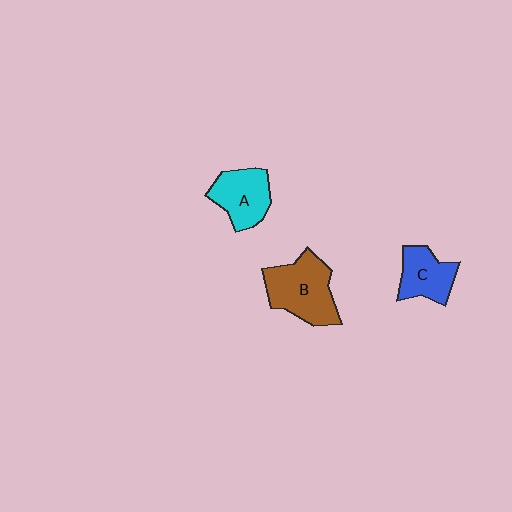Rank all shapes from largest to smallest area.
From largest to smallest: B (brown), A (cyan), C (blue).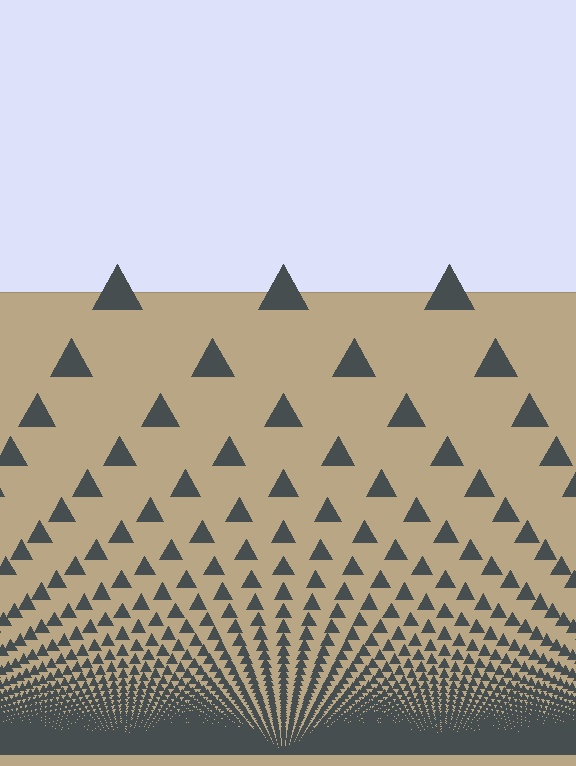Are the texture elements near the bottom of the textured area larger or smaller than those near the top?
Smaller. The gradient is inverted — elements near the bottom are smaller and denser.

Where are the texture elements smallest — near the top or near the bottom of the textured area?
Near the bottom.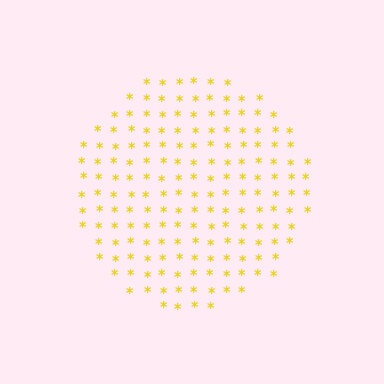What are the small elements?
The small elements are asterisks.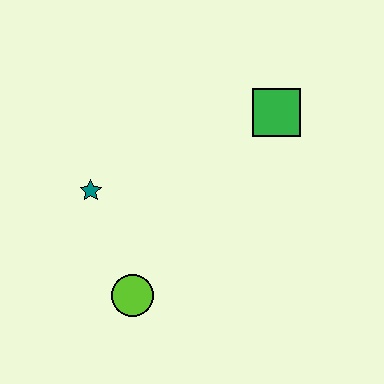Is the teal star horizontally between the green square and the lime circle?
No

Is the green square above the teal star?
Yes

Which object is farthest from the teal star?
The green square is farthest from the teal star.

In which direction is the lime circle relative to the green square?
The lime circle is below the green square.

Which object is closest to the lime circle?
The teal star is closest to the lime circle.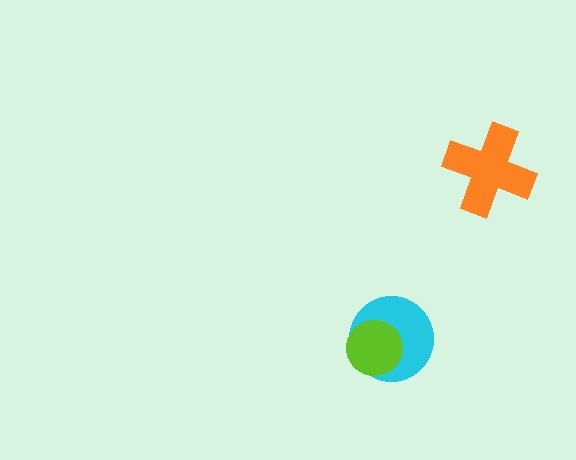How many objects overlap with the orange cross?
0 objects overlap with the orange cross.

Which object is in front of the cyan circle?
The lime circle is in front of the cyan circle.